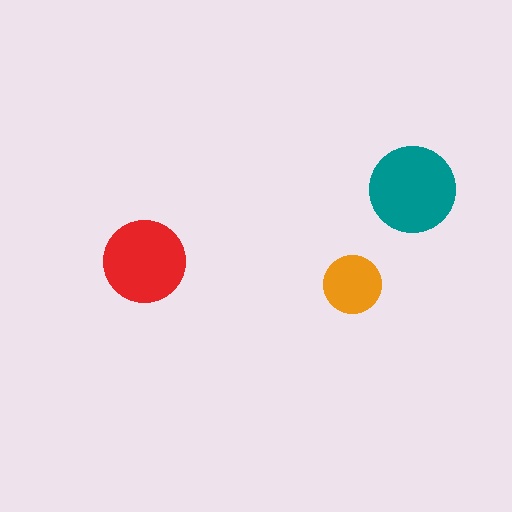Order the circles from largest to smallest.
the teal one, the red one, the orange one.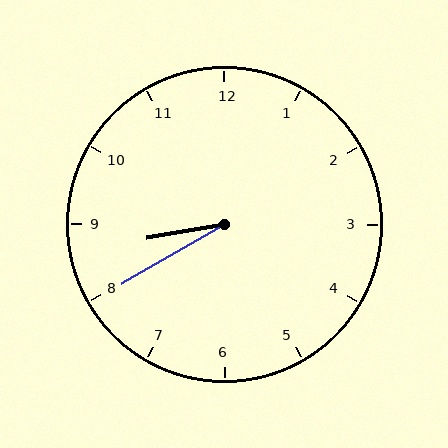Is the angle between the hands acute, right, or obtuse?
It is acute.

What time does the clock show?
8:40.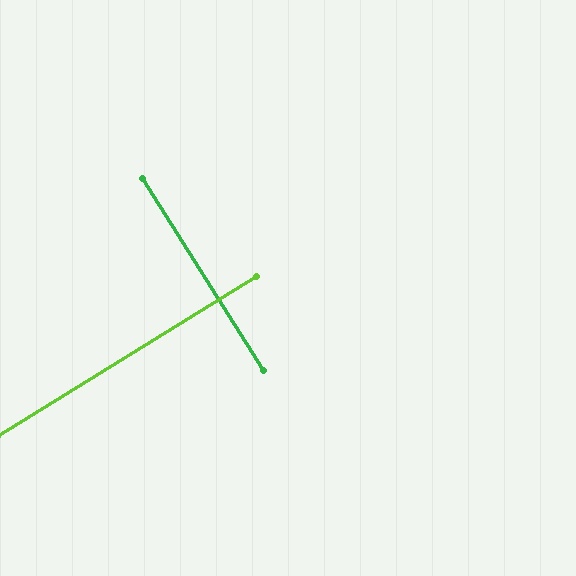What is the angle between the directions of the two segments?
Approximately 89 degrees.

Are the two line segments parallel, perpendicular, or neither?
Perpendicular — they meet at approximately 89°.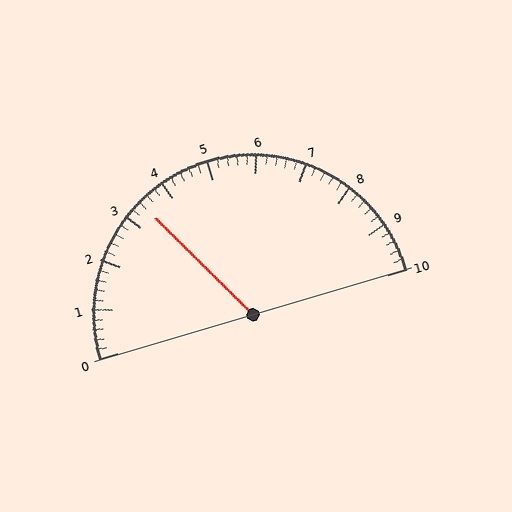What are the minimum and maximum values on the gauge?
The gauge ranges from 0 to 10.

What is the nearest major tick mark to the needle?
The nearest major tick mark is 3.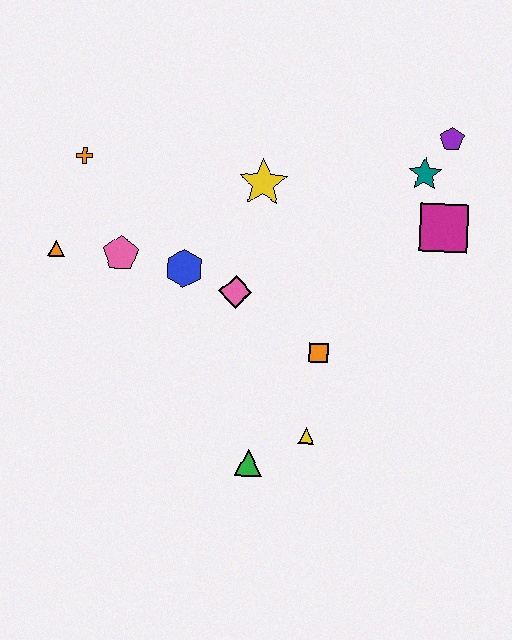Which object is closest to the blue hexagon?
The pink diamond is closest to the blue hexagon.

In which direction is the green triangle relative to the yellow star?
The green triangle is below the yellow star.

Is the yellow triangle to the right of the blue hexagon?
Yes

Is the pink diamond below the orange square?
No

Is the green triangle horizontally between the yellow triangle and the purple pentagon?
No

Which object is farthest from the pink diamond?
The purple pentagon is farthest from the pink diamond.